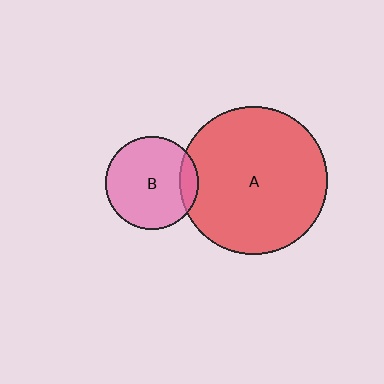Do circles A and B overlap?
Yes.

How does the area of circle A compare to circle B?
Approximately 2.5 times.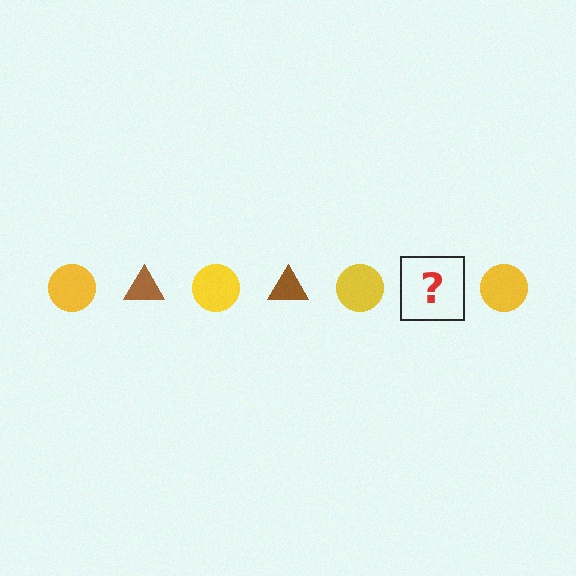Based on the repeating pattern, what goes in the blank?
The blank should be a brown triangle.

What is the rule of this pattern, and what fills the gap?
The rule is that the pattern alternates between yellow circle and brown triangle. The gap should be filled with a brown triangle.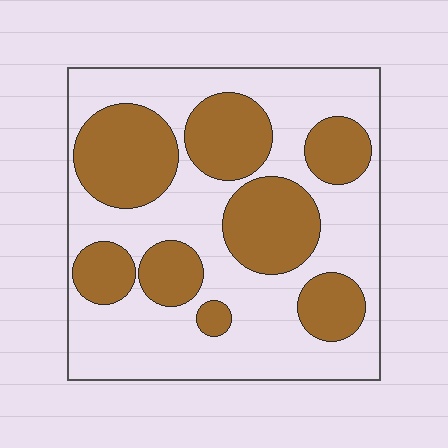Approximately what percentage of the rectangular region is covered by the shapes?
Approximately 40%.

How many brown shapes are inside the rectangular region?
8.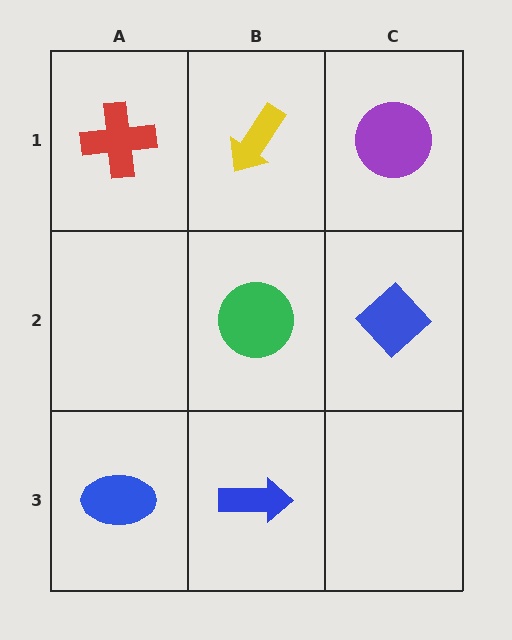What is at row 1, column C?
A purple circle.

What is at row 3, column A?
A blue ellipse.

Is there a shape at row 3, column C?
No, that cell is empty.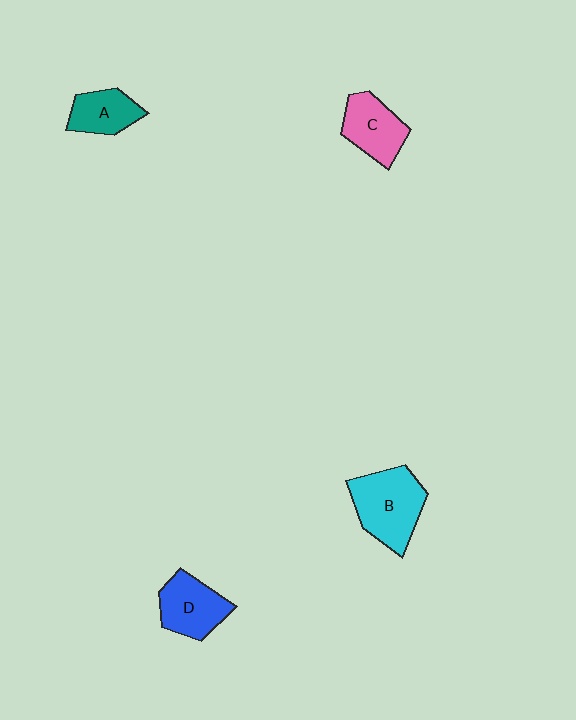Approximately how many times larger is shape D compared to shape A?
Approximately 1.3 times.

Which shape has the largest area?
Shape B (cyan).